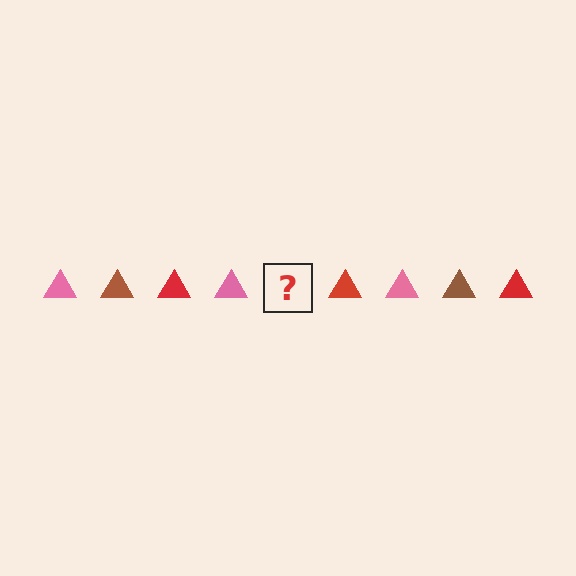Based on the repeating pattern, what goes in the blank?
The blank should be a brown triangle.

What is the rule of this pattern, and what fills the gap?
The rule is that the pattern cycles through pink, brown, red triangles. The gap should be filled with a brown triangle.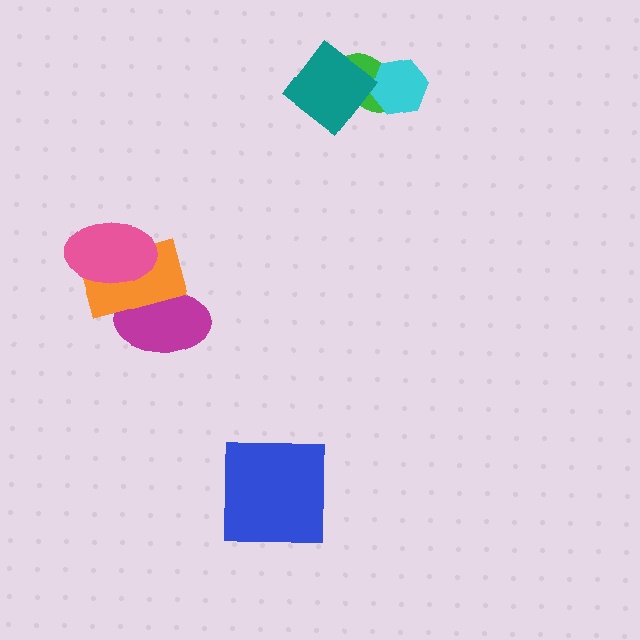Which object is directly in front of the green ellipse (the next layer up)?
The cyan hexagon is directly in front of the green ellipse.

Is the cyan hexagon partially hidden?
Yes, it is partially covered by another shape.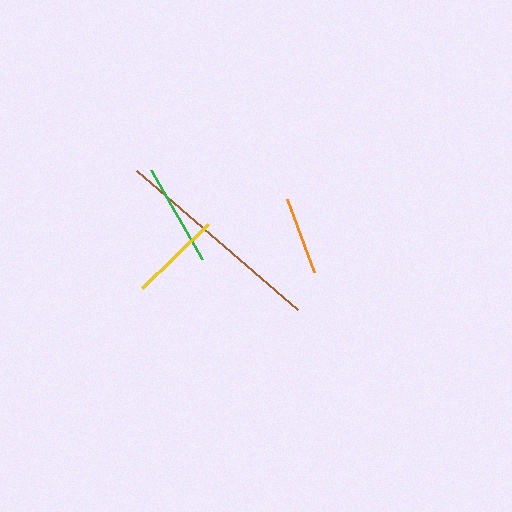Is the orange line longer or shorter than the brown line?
The brown line is longer than the orange line.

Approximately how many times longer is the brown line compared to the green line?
The brown line is approximately 2.1 times the length of the green line.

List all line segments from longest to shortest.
From longest to shortest: brown, green, yellow, orange.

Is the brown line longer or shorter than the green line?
The brown line is longer than the green line.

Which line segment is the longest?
The brown line is the longest at approximately 212 pixels.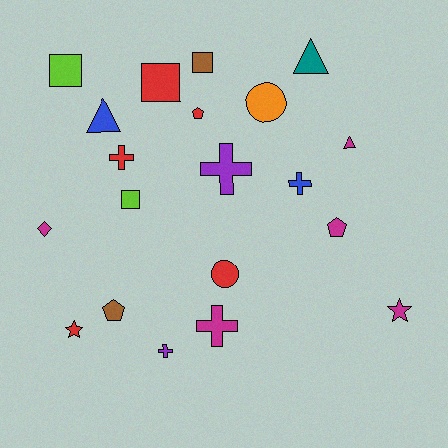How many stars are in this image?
There are 2 stars.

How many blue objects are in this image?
There are 2 blue objects.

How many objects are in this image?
There are 20 objects.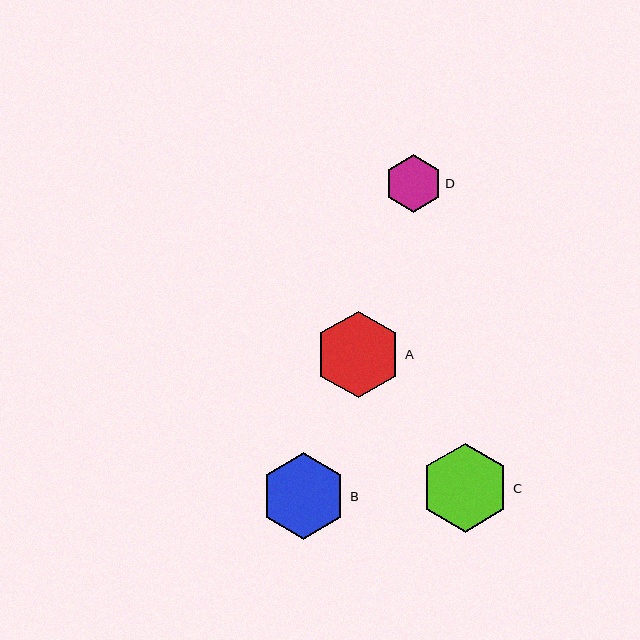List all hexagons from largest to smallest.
From largest to smallest: C, A, B, D.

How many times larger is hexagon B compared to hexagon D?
Hexagon B is approximately 1.5 times the size of hexagon D.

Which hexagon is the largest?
Hexagon C is the largest with a size of approximately 89 pixels.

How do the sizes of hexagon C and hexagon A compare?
Hexagon C and hexagon A are approximately the same size.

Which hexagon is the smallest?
Hexagon D is the smallest with a size of approximately 57 pixels.